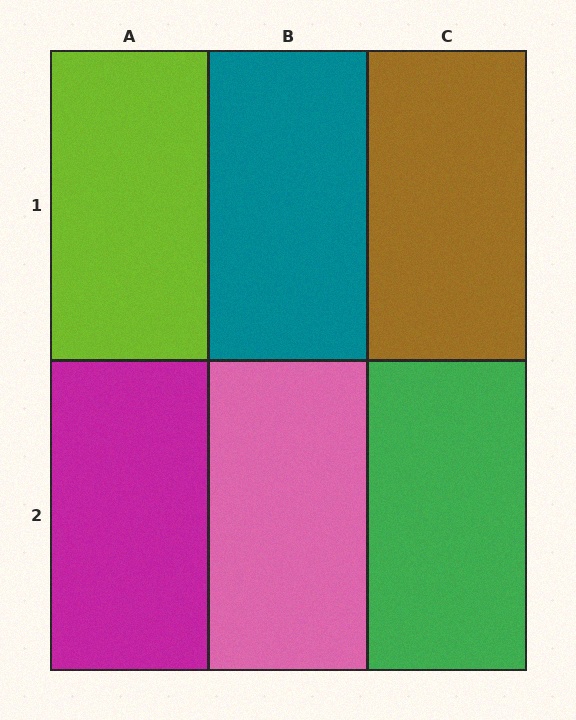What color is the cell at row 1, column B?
Teal.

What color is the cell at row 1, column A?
Lime.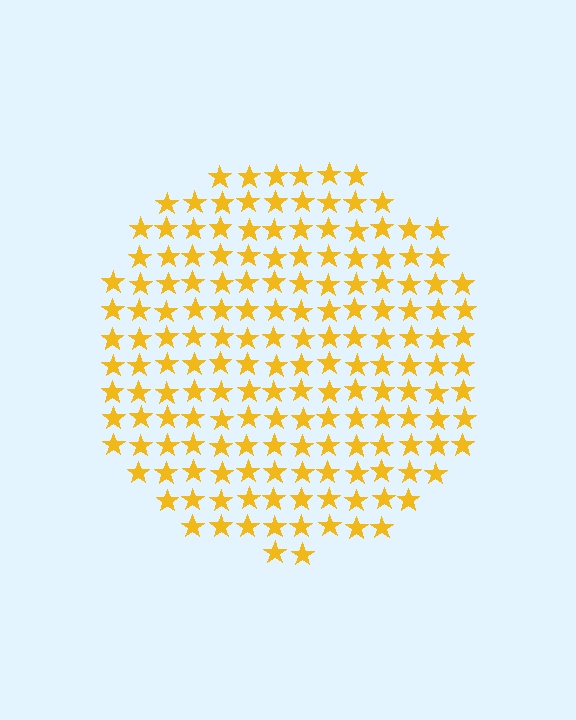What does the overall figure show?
The overall figure shows a circle.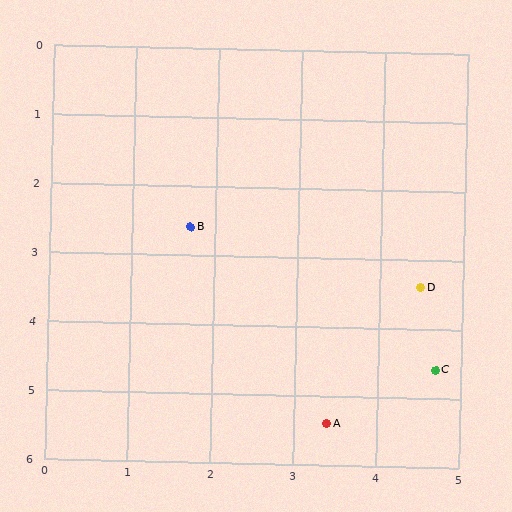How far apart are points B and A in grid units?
Points B and A are about 3.3 grid units apart.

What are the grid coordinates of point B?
Point B is at approximately (1.7, 2.6).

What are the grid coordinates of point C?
Point C is at approximately (4.7, 4.6).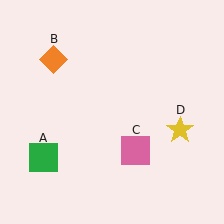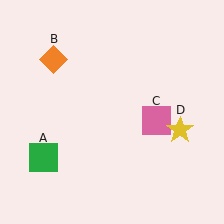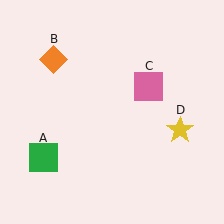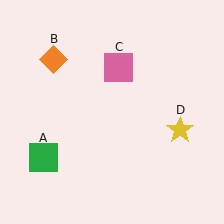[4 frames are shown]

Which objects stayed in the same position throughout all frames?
Green square (object A) and orange diamond (object B) and yellow star (object D) remained stationary.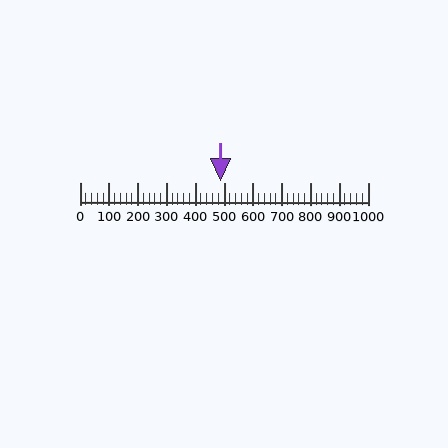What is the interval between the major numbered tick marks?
The major tick marks are spaced 100 units apart.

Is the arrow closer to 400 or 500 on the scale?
The arrow is closer to 500.